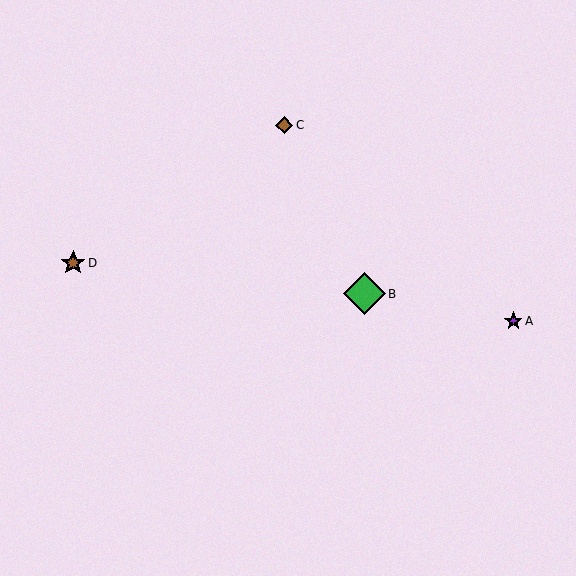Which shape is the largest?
The green diamond (labeled B) is the largest.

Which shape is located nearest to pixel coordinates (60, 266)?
The brown star (labeled D) at (73, 263) is nearest to that location.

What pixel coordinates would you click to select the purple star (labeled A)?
Click at (513, 321) to select the purple star A.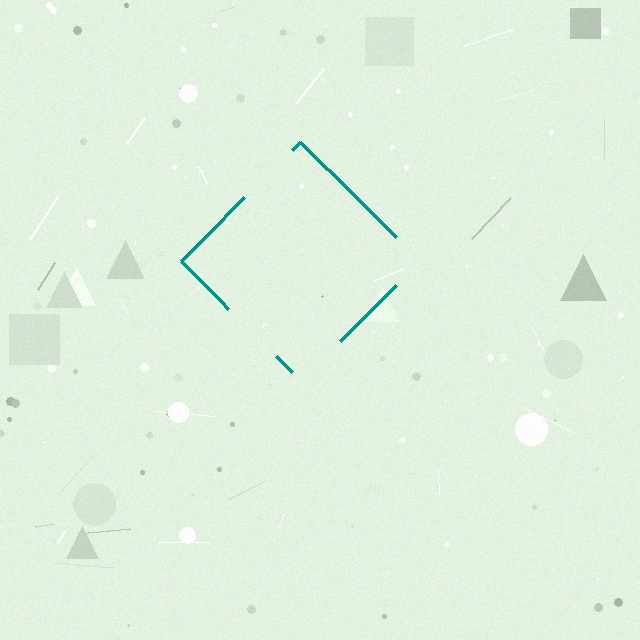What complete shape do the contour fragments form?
The contour fragments form a diamond.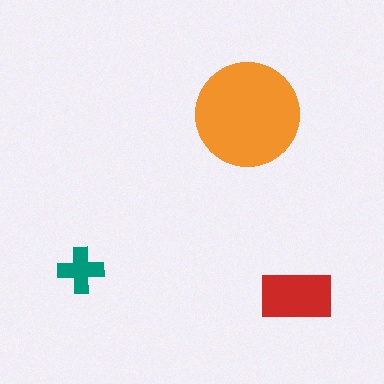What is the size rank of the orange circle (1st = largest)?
1st.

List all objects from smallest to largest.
The teal cross, the red rectangle, the orange circle.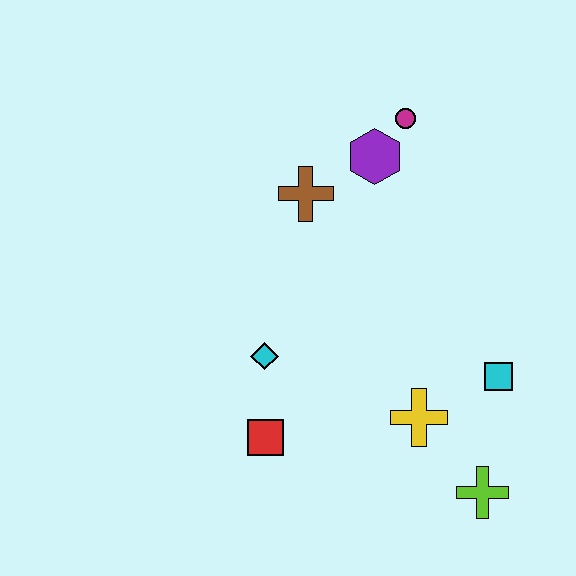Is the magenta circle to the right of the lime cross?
No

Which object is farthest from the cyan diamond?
The magenta circle is farthest from the cyan diamond.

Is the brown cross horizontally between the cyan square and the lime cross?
No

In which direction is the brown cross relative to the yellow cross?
The brown cross is above the yellow cross.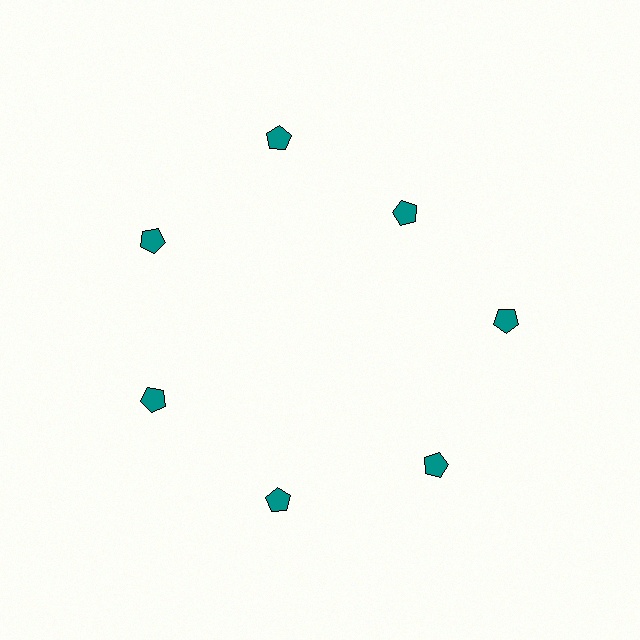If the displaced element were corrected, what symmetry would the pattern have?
It would have 7-fold rotational symmetry — the pattern would map onto itself every 51 degrees.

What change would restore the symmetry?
The symmetry would be restored by moving it outward, back onto the ring so that all 7 pentagons sit at equal angles and equal distance from the center.